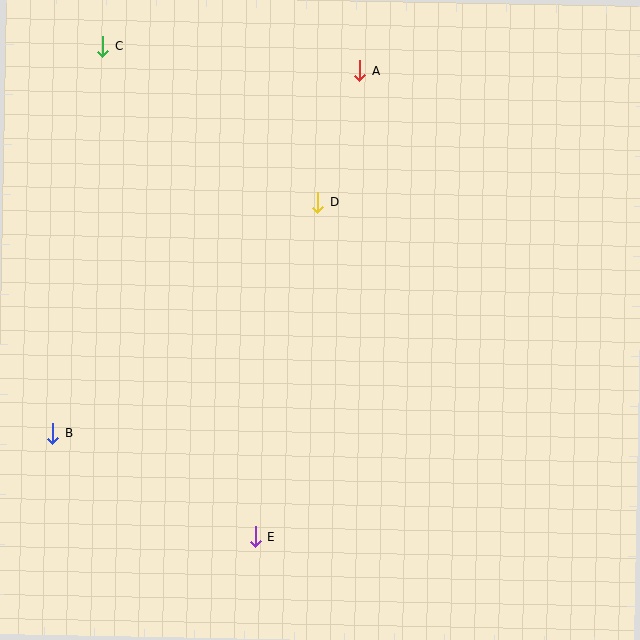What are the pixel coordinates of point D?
Point D is at (318, 202).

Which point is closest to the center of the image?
Point D at (318, 202) is closest to the center.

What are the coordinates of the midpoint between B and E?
The midpoint between B and E is at (154, 485).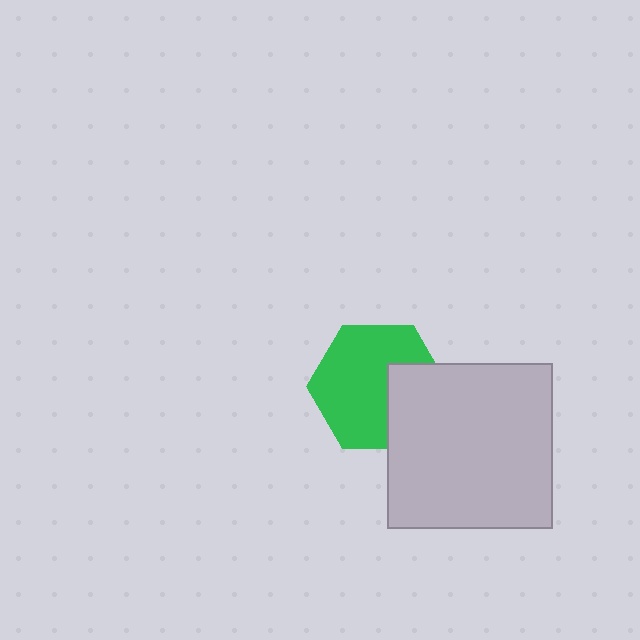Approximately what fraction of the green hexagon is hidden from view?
Roughly 30% of the green hexagon is hidden behind the light gray square.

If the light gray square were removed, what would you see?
You would see the complete green hexagon.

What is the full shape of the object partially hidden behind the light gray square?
The partially hidden object is a green hexagon.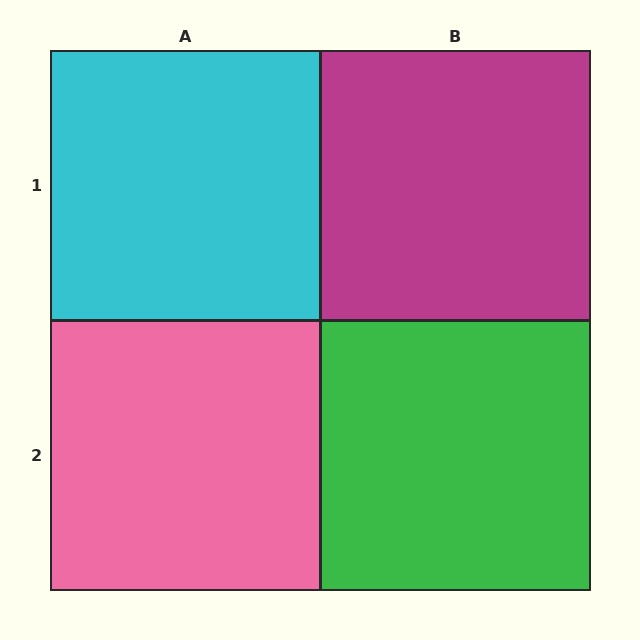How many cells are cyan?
1 cell is cyan.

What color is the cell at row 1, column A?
Cyan.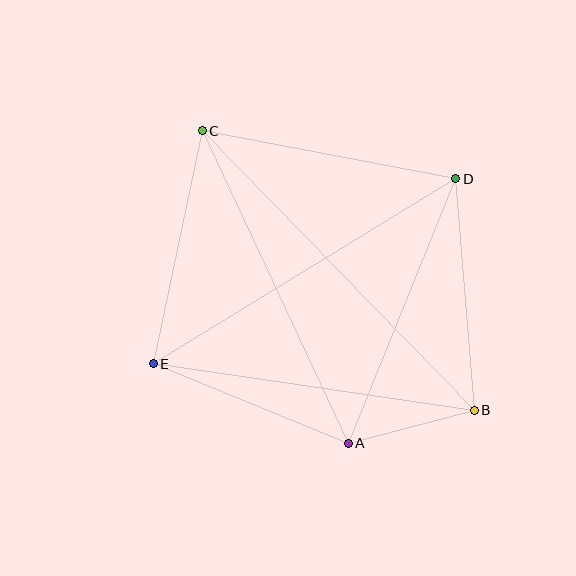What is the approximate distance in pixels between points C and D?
The distance between C and D is approximately 258 pixels.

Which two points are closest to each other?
Points A and B are closest to each other.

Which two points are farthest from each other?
Points B and C are farthest from each other.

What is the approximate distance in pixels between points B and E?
The distance between B and E is approximately 324 pixels.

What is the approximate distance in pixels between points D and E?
The distance between D and E is approximately 355 pixels.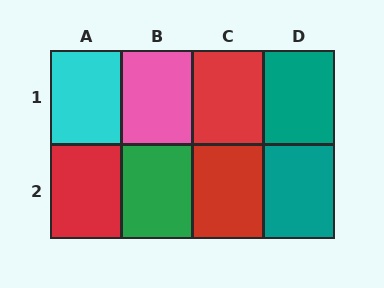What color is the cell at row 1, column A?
Cyan.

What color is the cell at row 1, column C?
Red.